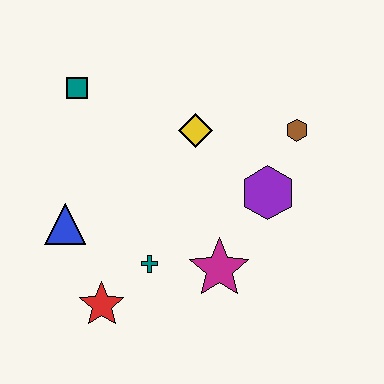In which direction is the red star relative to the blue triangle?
The red star is below the blue triangle.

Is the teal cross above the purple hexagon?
No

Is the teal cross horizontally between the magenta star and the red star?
Yes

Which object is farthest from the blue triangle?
The brown hexagon is farthest from the blue triangle.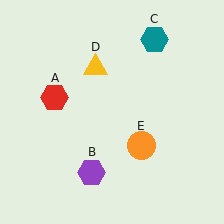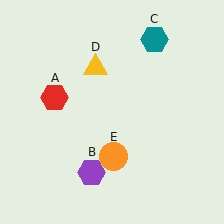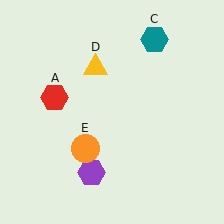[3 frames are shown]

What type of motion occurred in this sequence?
The orange circle (object E) rotated clockwise around the center of the scene.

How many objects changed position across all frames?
1 object changed position: orange circle (object E).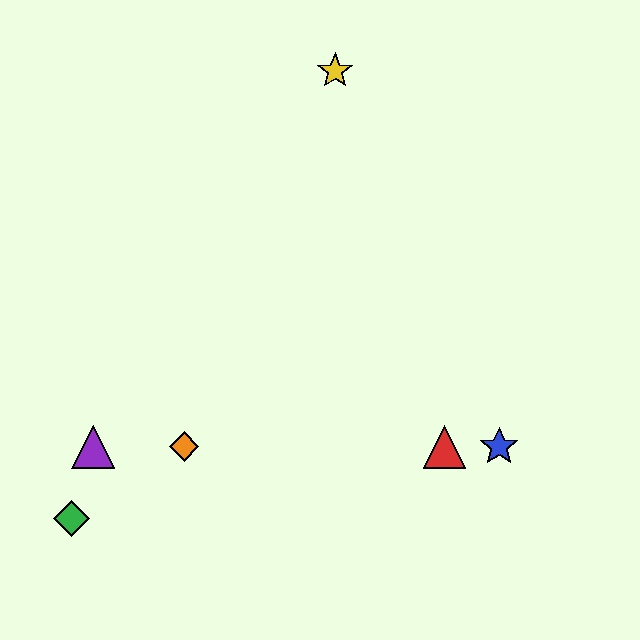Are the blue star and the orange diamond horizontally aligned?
Yes, both are at y≈447.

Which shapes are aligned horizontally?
The red triangle, the blue star, the purple triangle, the orange diamond are aligned horizontally.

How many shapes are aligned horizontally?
4 shapes (the red triangle, the blue star, the purple triangle, the orange diamond) are aligned horizontally.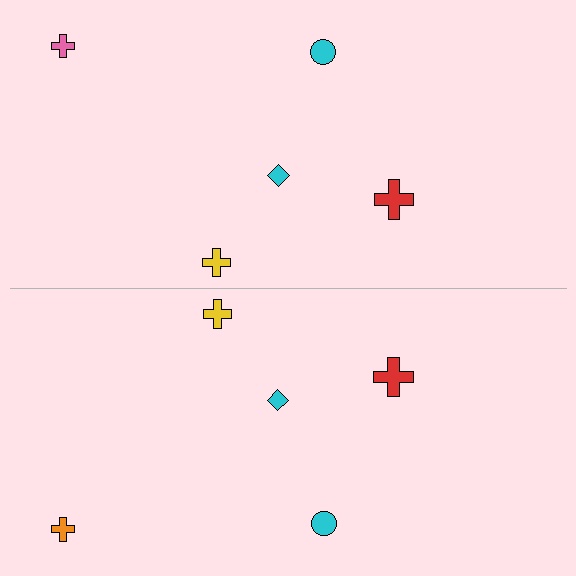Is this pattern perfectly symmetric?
No, the pattern is not perfectly symmetric. The orange cross on the bottom side breaks the symmetry — its mirror counterpart is pink.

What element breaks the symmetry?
The orange cross on the bottom side breaks the symmetry — its mirror counterpart is pink.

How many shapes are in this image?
There are 10 shapes in this image.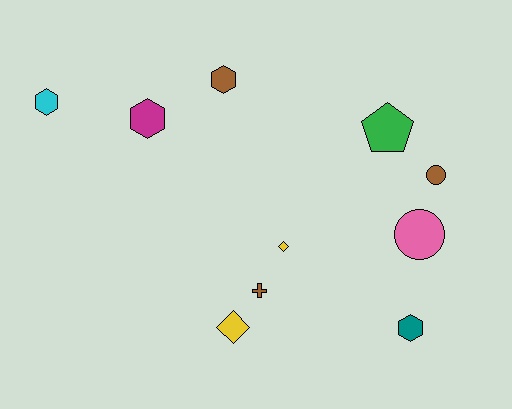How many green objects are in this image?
There is 1 green object.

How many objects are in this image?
There are 10 objects.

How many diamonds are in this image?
There are 2 diamonds.